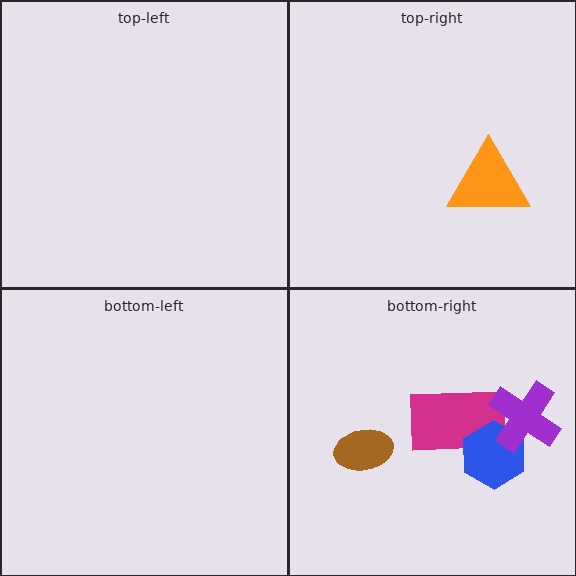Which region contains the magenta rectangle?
The bottom-right region.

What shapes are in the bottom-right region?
The magenta rectangle, the blue hexagon, the brown ellipse, the purple cross.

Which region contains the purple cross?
The bottom-right region.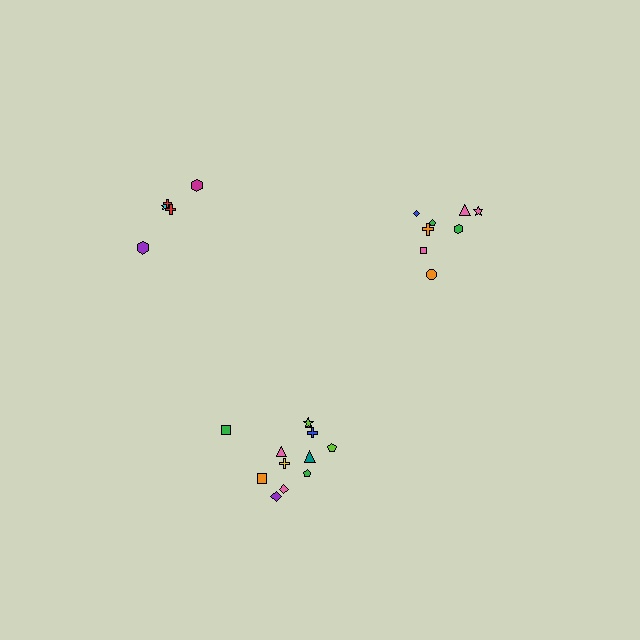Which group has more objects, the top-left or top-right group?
The top-right group.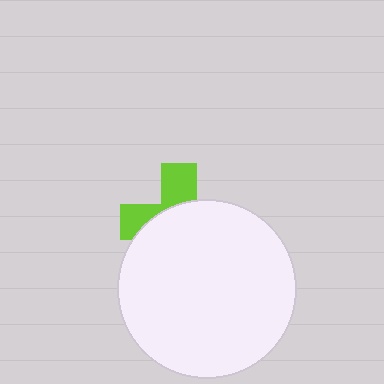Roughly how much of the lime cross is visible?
A small part of it is visible (roughly 35%).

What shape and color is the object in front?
The object in front is a white circle.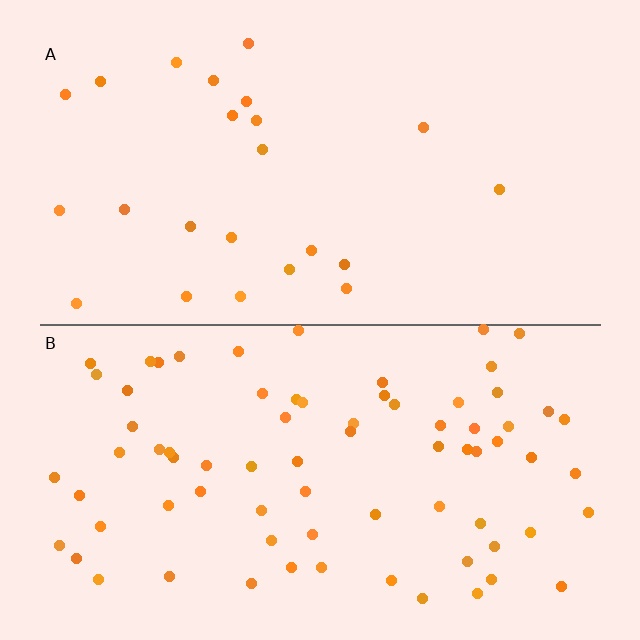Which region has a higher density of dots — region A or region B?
B (the bottom).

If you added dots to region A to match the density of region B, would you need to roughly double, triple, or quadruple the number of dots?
Approximately triple.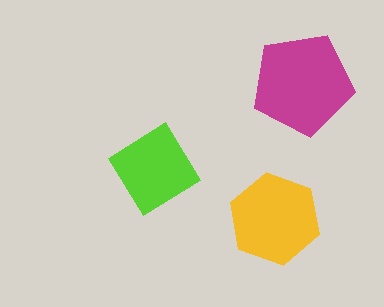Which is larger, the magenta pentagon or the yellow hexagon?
The magenta pentagon.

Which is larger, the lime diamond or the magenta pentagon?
The magenta pentagon.